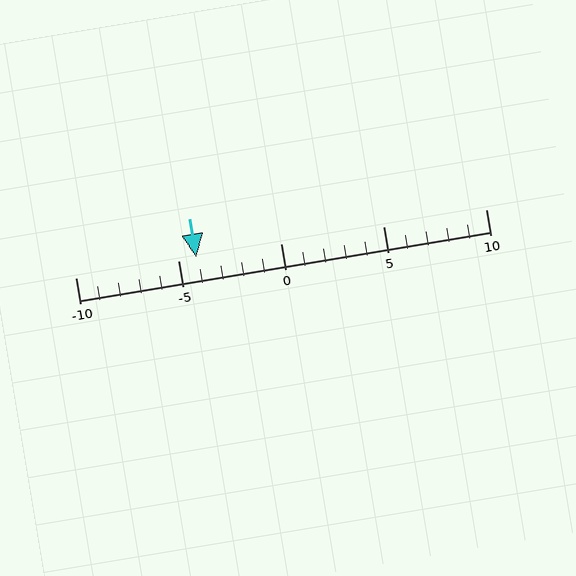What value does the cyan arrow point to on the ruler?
The cyan arrow points to approximately -4.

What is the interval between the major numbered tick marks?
The major tick marks are spaced 5 units apart.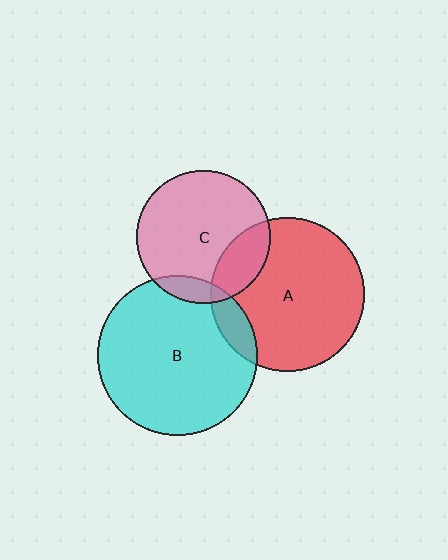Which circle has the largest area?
Circle B (cyan).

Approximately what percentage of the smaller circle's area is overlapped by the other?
Approximately 10%.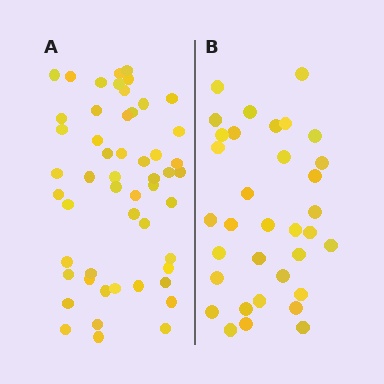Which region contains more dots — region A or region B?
Region A (the left region) has more dots.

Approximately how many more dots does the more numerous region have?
Region A has approximately 20 more dots than region B.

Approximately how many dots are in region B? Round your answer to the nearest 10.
About 30 dots. (The exact count is 34, which rounds to 30.)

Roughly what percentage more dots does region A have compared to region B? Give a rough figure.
About 55% more.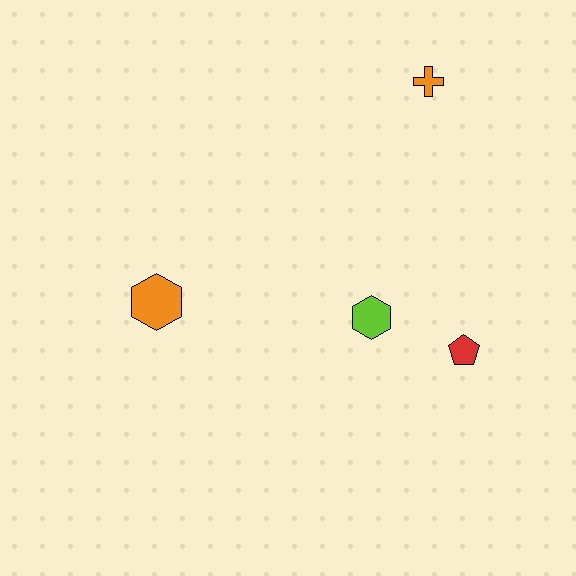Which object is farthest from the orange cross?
The orange hexagon is farthest from the orange cross.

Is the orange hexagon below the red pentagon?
No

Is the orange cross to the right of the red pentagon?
No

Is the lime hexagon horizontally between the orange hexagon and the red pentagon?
Yes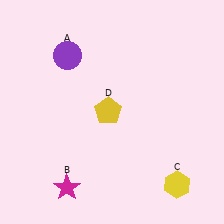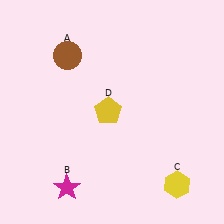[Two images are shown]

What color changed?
The circle (A) changed from purple in Image 1 to brown in Image 2.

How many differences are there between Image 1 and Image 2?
There is 1 difference between the two images.